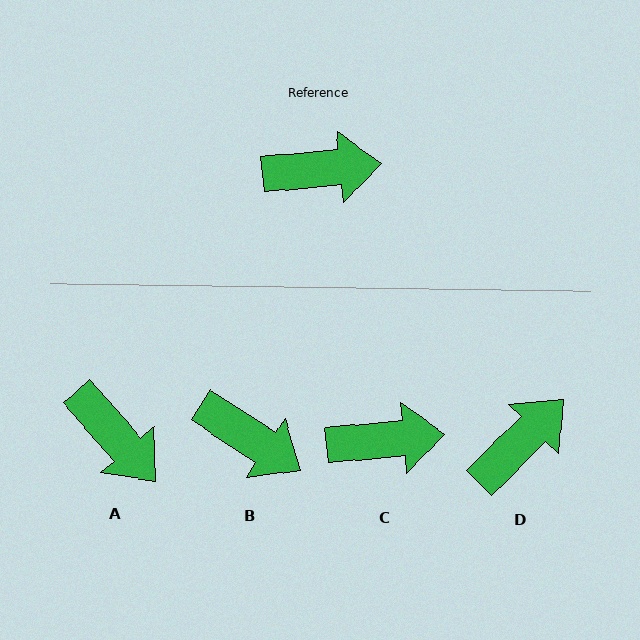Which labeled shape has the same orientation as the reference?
C.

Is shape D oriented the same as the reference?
No, it is off by about 40 degrees.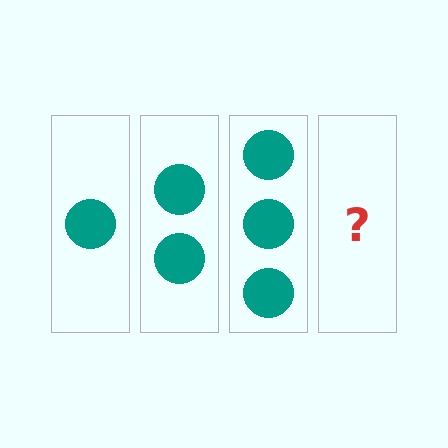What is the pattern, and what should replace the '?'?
The pattern is that each step adds one more circle. The '?' should be 4 circles.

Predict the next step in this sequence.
The next step is 4 circles.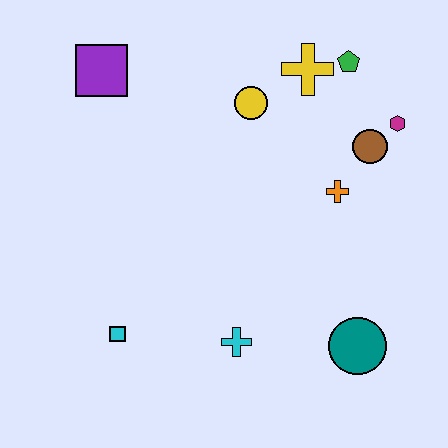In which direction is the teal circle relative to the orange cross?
The teal circle is below the orange cross.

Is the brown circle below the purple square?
Yes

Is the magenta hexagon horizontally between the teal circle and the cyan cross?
No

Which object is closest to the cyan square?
The cyan cross is closest to the cyan square.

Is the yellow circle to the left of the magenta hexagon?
Yes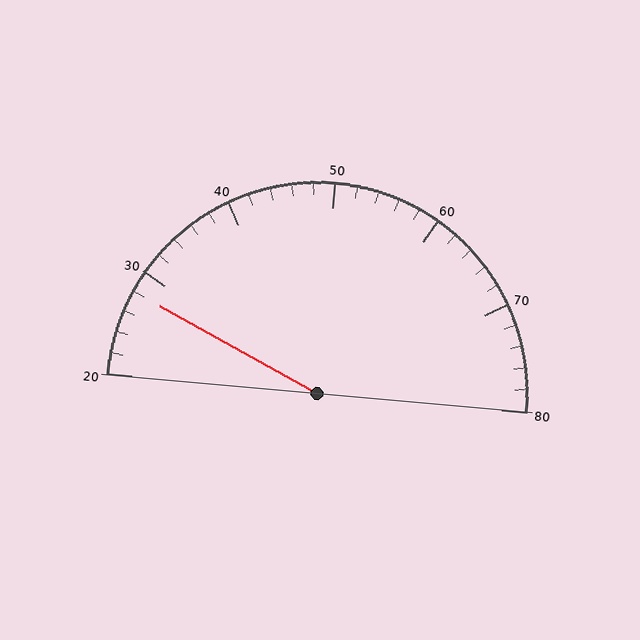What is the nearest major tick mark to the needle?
The nearest major tick mark is 30.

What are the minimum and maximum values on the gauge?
The gauge ranges from 20 to 80.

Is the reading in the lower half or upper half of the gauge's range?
The reading is in the lower half of the range (20 to 80).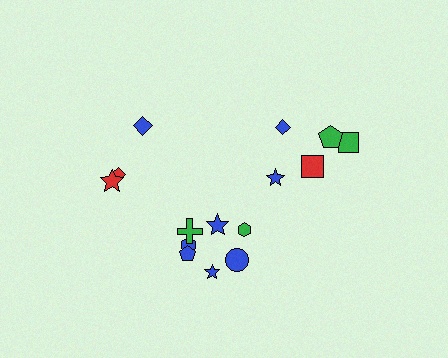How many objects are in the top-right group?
There are 5 objects.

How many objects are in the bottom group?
There are 7 objects.